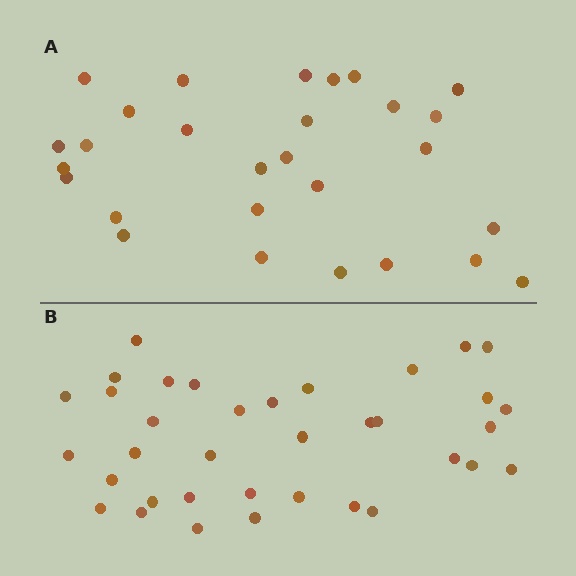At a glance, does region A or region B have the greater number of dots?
Region B (the bottom region) has more dots.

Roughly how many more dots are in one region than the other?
Region B has roughly 8 or so more dots than region A.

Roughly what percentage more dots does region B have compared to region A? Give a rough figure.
About 30% more.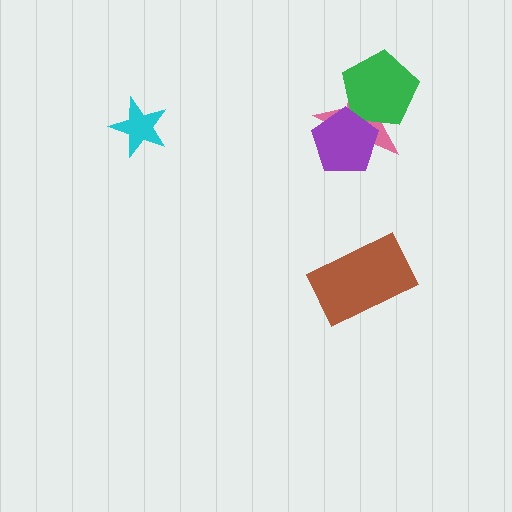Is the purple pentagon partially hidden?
No, no other shape covers it.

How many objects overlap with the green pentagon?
2 objects overlap with the green pentagon.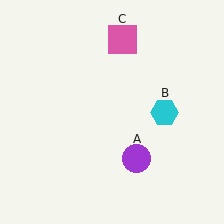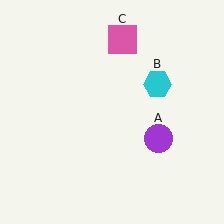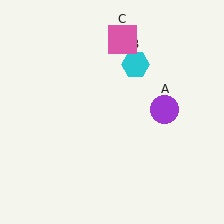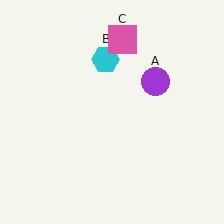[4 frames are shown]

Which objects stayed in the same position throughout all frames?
Pink square (object C) remained stationary.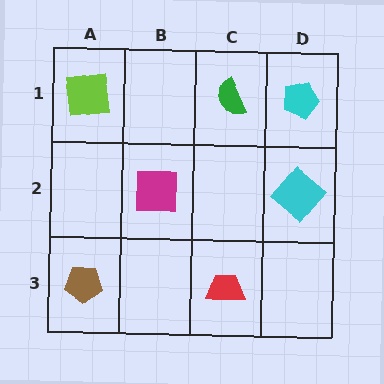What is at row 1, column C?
A green semicircle.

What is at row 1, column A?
A lime square.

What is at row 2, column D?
A cyan diamond.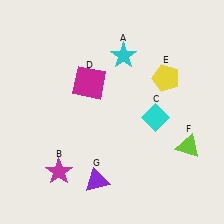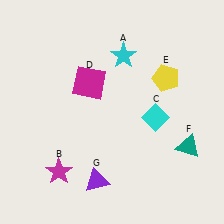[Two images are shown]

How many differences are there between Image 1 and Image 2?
There is 1 difference between the two images.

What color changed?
The triangle (F) changed from lime in Image 1 to teal in Image 2.